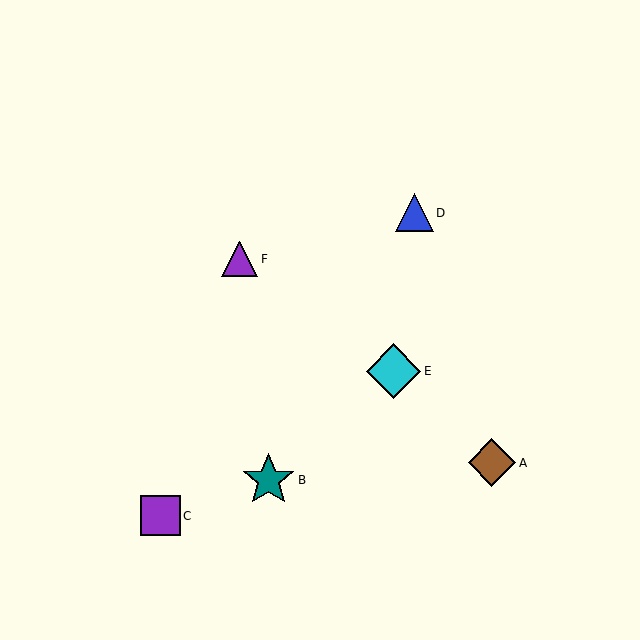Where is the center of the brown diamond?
The center of the brown diamond is at (492, 463).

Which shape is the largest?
The cyan diamond (labeled E) is the largest.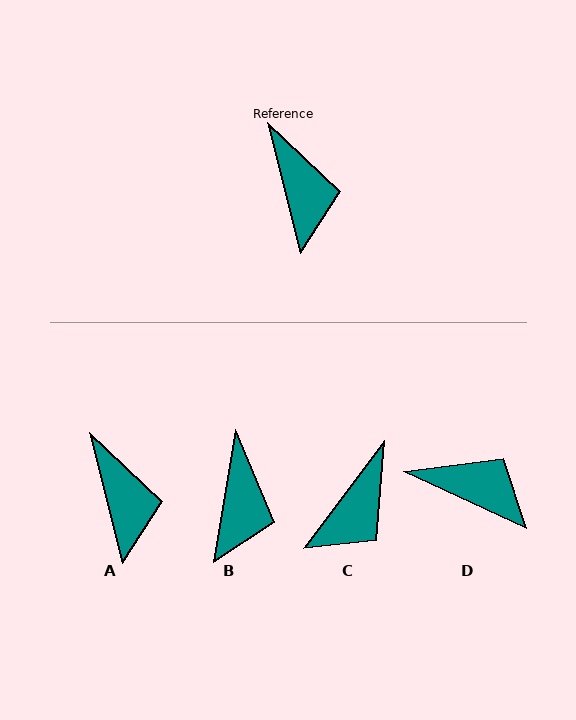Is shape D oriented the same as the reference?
No, it is off by about 51 degrees.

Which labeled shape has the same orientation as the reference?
A.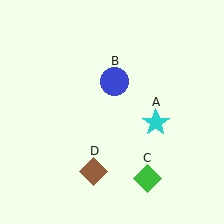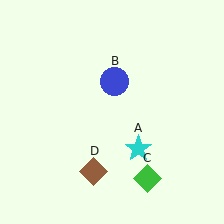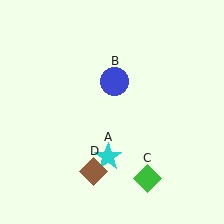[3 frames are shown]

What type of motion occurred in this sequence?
The cyan star (object A) rotated clockwise around the center of the scene.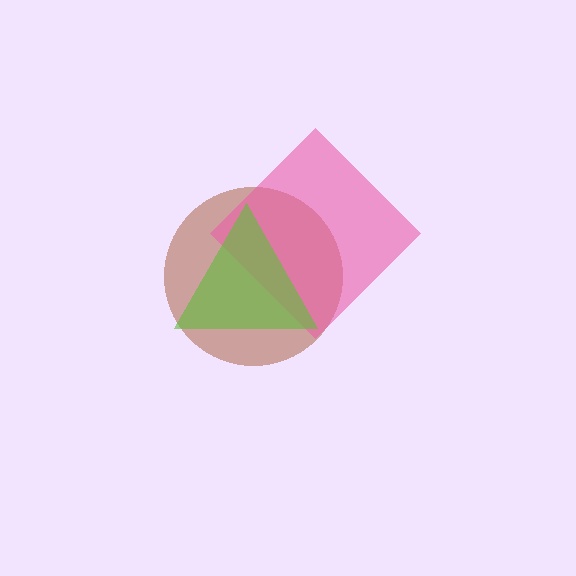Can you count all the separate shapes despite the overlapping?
Yes, there are 3 separate shapes.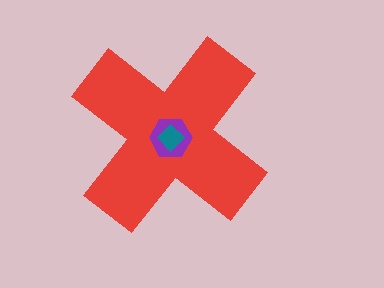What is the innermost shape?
The teal diamond.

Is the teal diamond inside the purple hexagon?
Yes.